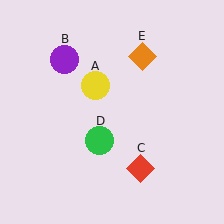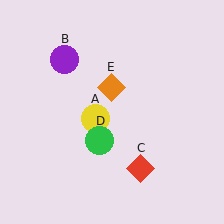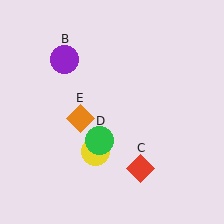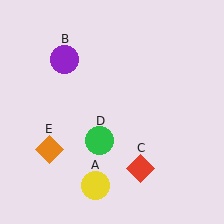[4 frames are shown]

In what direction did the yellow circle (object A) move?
The yellow circle (object A) moved down.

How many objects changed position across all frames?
2 objects changed position: yellow circle (object A), orange diamond (object E).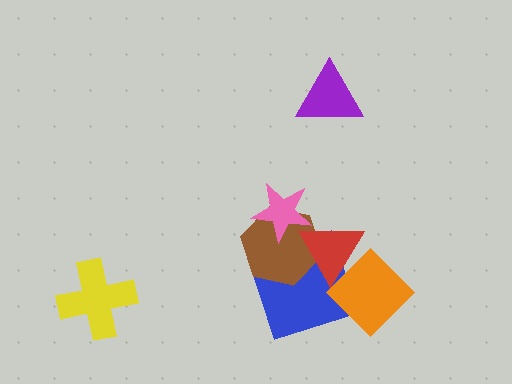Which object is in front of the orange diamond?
The red triangle is in front of the orange diamond.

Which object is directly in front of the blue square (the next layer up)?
The brown hexagon is directly in front of the blue square.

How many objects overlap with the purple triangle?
0 objects overlap with the purple triangle.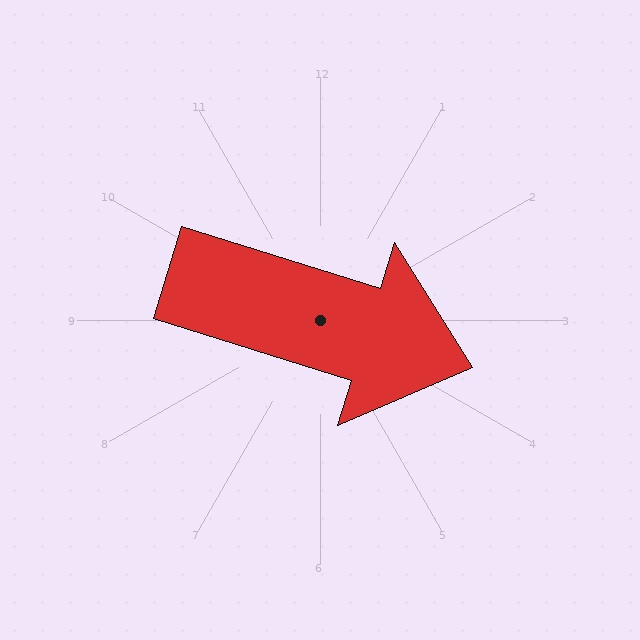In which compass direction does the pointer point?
East.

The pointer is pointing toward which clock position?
Roughly 4 o'clock.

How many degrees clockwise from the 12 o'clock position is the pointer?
Approximately 107 degrees.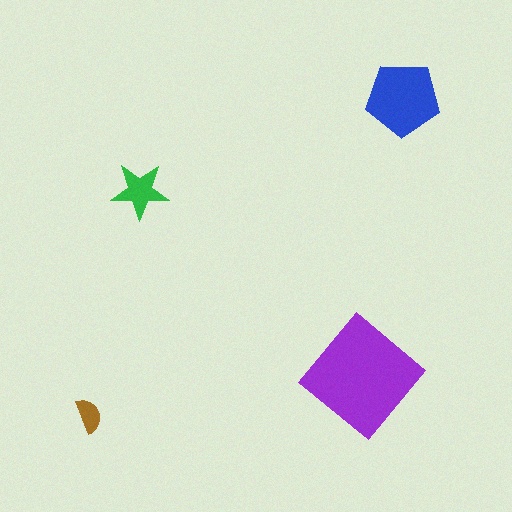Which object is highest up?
The blue pentagon is topmost.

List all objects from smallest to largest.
The brown semicircle, the green star, the blue pentagon, the purple diamond.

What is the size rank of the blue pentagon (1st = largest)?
2nd.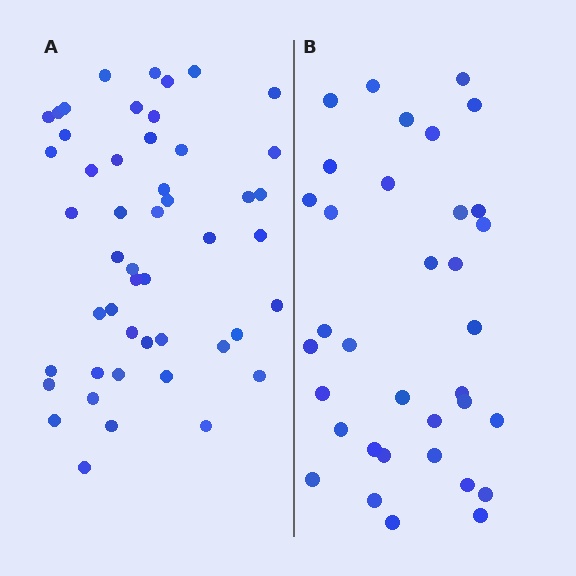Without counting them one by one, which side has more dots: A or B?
Region A (the left region) has more dots.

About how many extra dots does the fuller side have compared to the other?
Region A has approximately 15 more dots than region B.